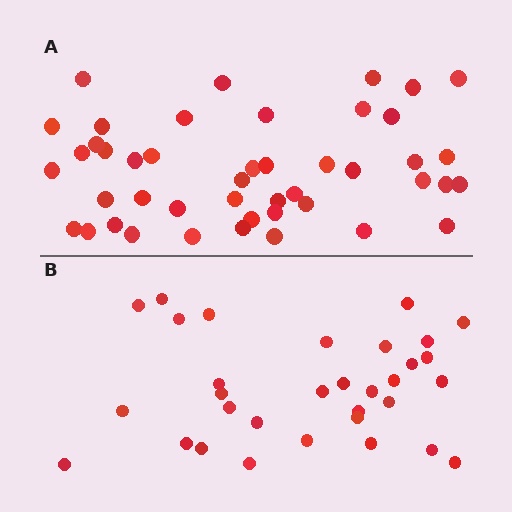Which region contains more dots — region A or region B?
Region A (the top region) has more dots.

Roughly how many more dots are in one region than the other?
Region A has approximately 15 more dots than region B.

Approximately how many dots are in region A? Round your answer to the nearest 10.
About 40 dots. (The exact count is 45, which rounds to 40.)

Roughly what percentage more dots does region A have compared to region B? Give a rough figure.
About 40% more.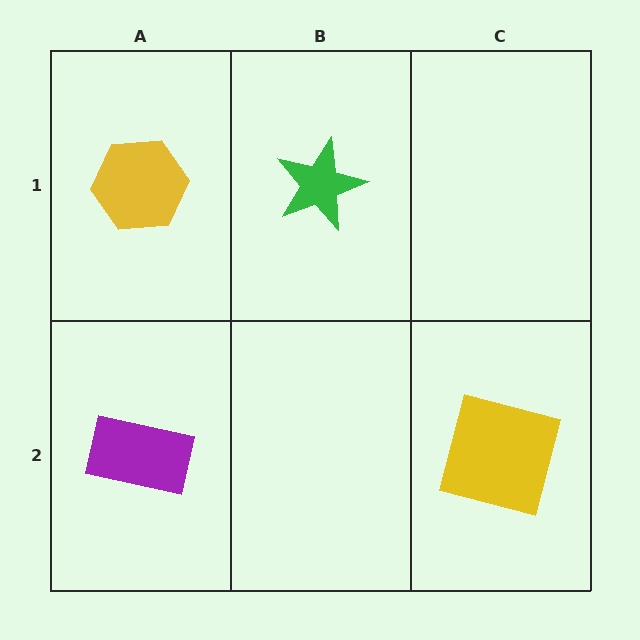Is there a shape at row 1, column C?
No, that cell is empty.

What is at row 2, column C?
A yellow square.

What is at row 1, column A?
A yellow hexagon.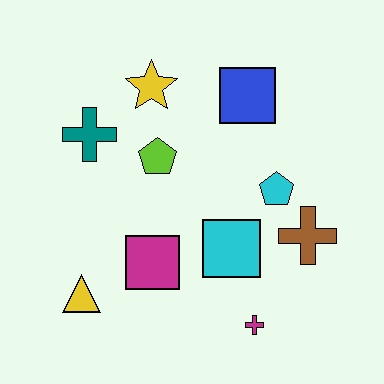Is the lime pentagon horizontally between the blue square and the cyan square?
No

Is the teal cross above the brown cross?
Yes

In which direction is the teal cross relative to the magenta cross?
The teal cross is above the magenta cross.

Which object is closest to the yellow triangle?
The magenta square is closest to the yellow triangle.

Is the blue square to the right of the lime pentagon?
Yes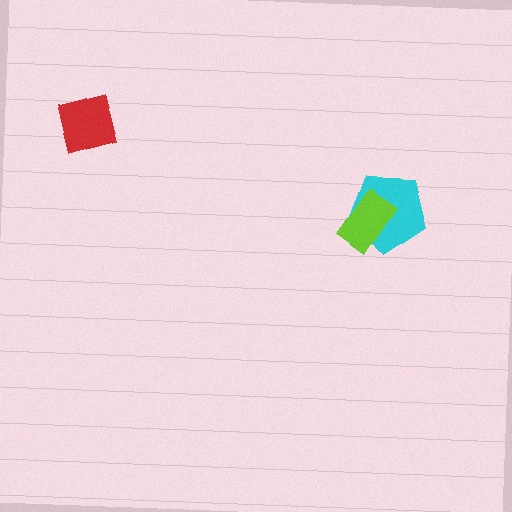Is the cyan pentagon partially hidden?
Yes, it is partially covered by another shape.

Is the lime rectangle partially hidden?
No, no other shape covers it.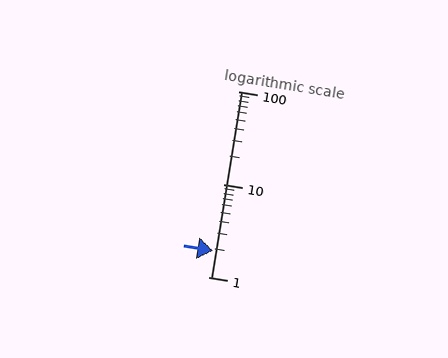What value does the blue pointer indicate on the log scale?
The pointer indicates approximately 1.9.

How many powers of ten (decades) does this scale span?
The scale spans 2 decades, from 1 to 100.